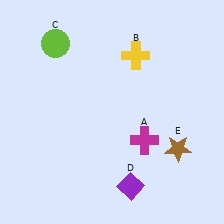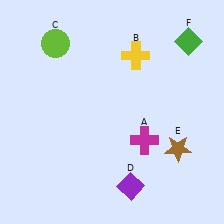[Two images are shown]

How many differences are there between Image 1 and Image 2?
There is 1 difference between the two images.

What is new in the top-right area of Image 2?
A green diamond (F) was added in the top-right area of Image 2.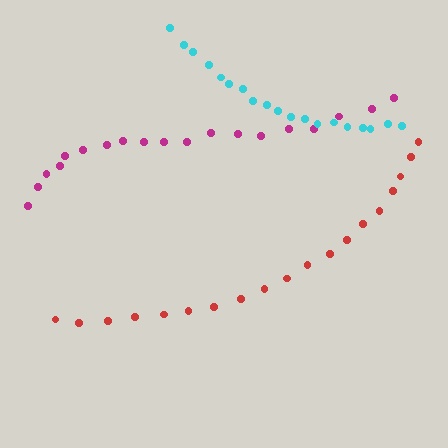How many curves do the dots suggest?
There are 3 distinct paths.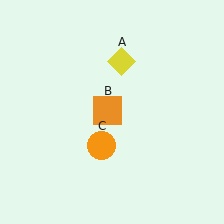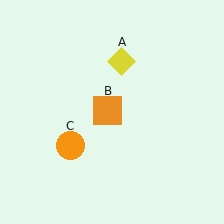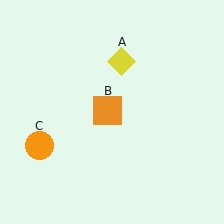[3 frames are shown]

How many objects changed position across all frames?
1 object changed position: orange circle (object C).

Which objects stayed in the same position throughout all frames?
Yellow diamond (object A) and orange square (object B) remained stationary.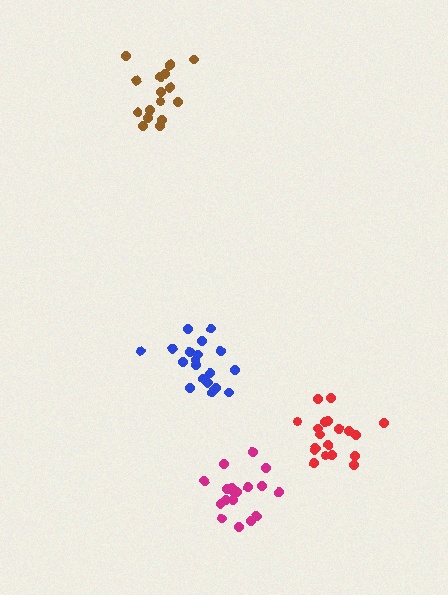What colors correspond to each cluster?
The clusters are colored: blue, brown, magenta, red.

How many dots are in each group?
Group 1: 20 dots, Group 2: 17 dots, Group 3: 18 dots, Group 4: 19 dots (74 total).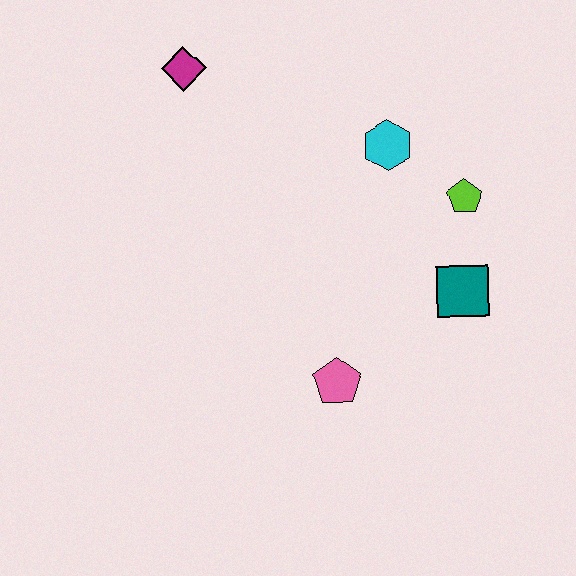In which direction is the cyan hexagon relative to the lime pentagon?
The cyan hexagon is to the left of the lime pentagon.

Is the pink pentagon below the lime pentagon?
Yes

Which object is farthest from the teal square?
The magenta diamond is farthest from the teal square.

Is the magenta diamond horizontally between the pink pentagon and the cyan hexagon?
No